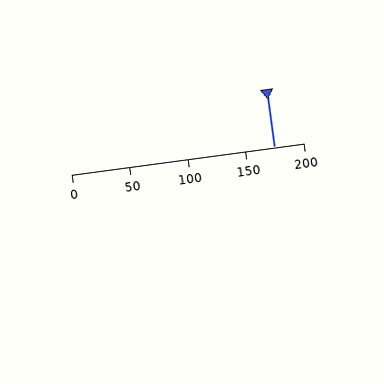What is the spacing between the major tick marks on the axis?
The major ticks are spaced 50 apart.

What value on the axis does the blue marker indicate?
The marker indicates approximately 175.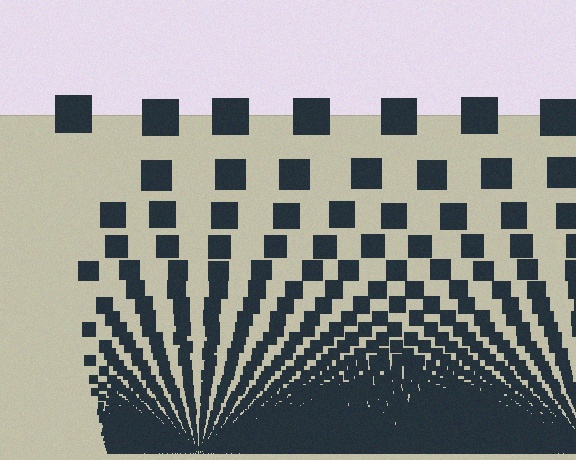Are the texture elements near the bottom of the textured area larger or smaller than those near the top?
Smaller. The gradient is inverted — elements near the bottom are smaller and denser.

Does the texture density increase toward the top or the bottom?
Density increases toward the bottom.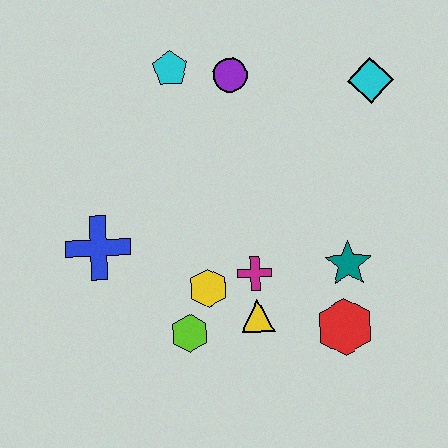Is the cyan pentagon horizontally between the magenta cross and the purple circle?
No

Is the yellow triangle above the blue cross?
No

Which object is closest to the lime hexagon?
The yellow hexagon is closest to the lime hexagon.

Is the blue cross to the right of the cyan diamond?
No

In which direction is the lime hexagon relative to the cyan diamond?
The lime hexagon is below the cyan diamond.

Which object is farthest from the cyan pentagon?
The red hexagon is farthest from the cyan pentagon.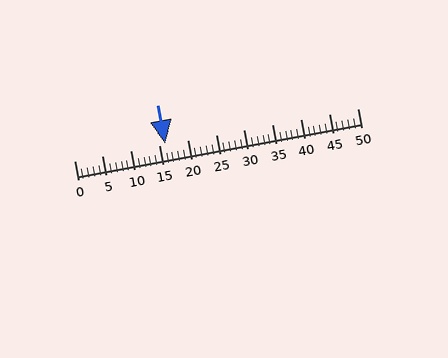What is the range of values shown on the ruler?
The ruler shows values from 0 to 50.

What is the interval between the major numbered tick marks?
The major tick marks are spaced 5 units apart.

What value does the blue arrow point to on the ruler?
The blue arrow points to approximately 16.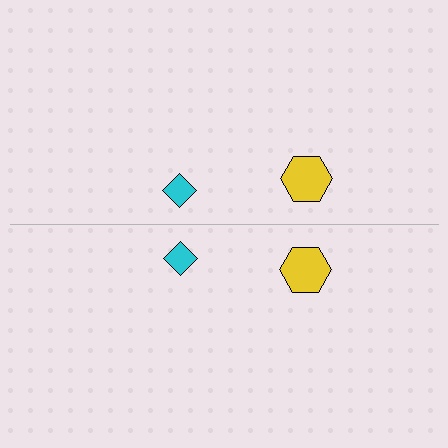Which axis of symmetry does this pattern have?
The pattern has a horizontal axis of symmetry running through the center of the image.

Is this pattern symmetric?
Yes, this pattern has bilateral (reflection) symmetry.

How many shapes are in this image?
There are 4 shapes in this image.